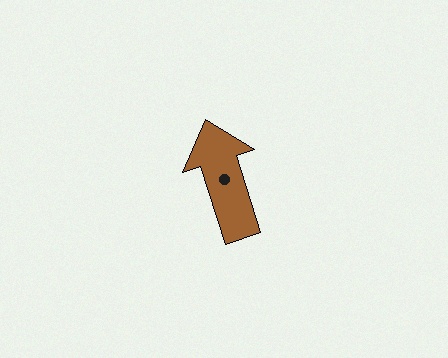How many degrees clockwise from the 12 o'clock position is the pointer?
Approximately 342 degrees.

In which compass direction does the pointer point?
North.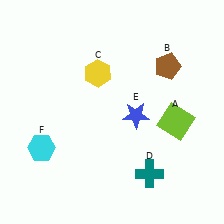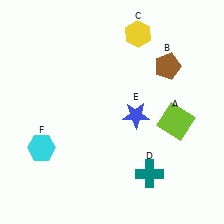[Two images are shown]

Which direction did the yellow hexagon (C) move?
The yellow hexagon (C) moved right.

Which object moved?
The yellow hexagon (C) moved right.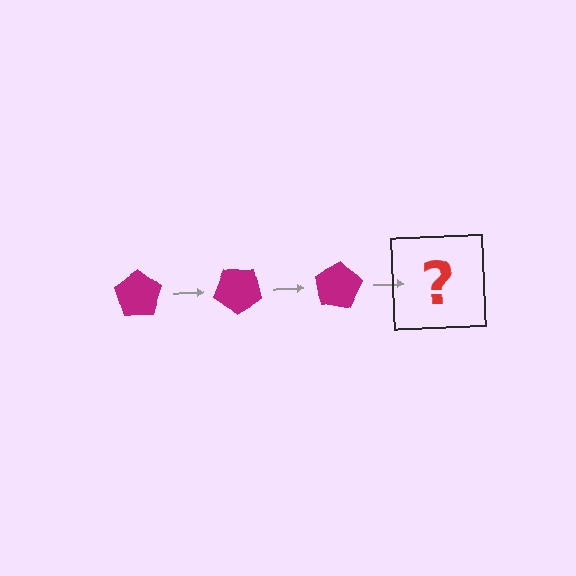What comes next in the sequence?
The next element should be a magenta pentagon rotated 120 degrees.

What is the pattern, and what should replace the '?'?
The pattern is that the pentagon rotates 40 degrees each step. The '?' should be a magenta pentagon rotated 120 degrees.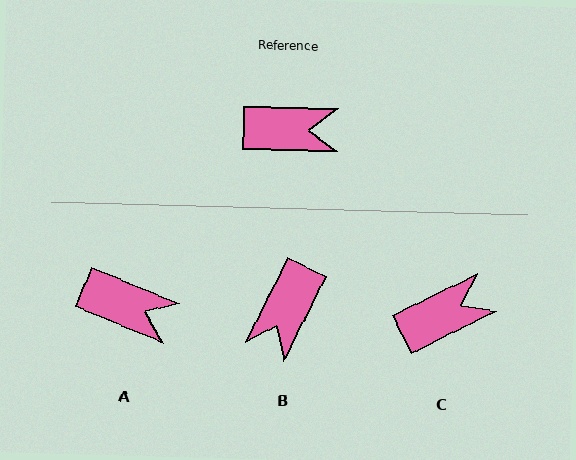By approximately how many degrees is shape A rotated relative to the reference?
Approximately 21 degrees clockwise.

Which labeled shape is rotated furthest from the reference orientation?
B, about 115 degrees away.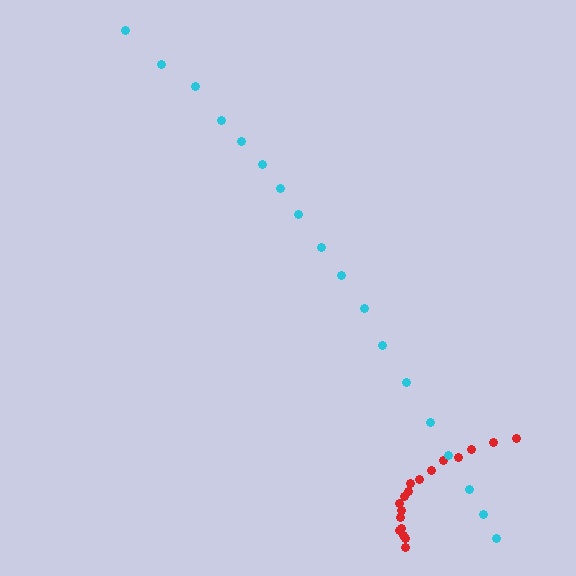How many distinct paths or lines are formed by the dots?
There are 2 distinct paths.